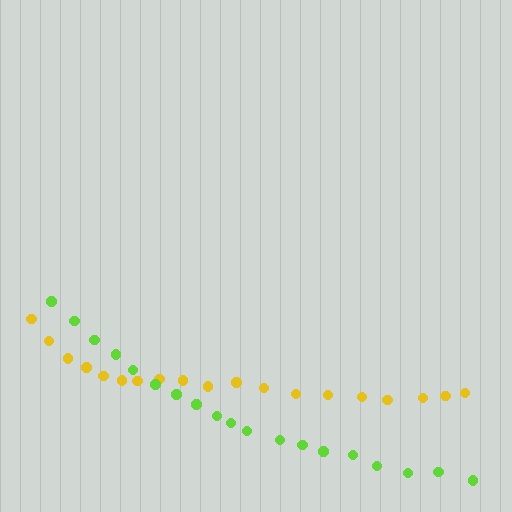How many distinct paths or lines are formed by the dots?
There are 2 distinct paths.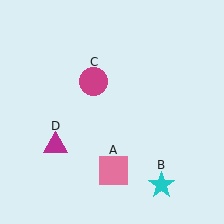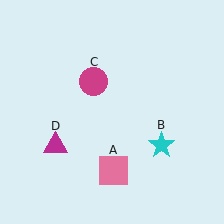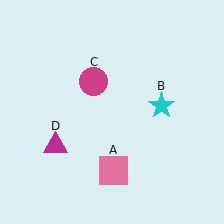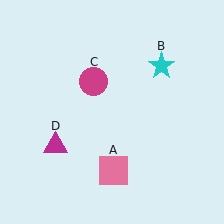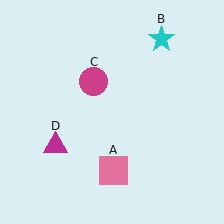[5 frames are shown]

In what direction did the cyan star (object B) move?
The cyan star (object B) moved up.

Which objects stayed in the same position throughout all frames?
Pink square (object A) and magenta circle (object C) and magenta triangle (object D) remained stationary.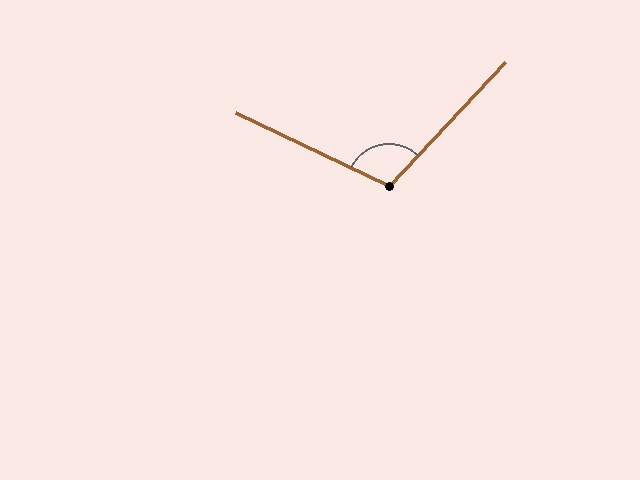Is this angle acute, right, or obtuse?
It is obtuse.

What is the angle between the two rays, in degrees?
Approximately 108 degrees.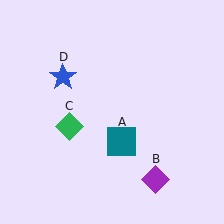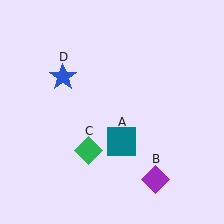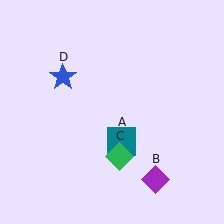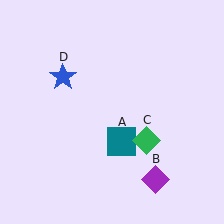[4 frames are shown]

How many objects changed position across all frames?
1 object changed position: green diamond (object C).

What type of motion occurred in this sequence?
The green diamond (object C) rotated counterclockwise around the center of the scene.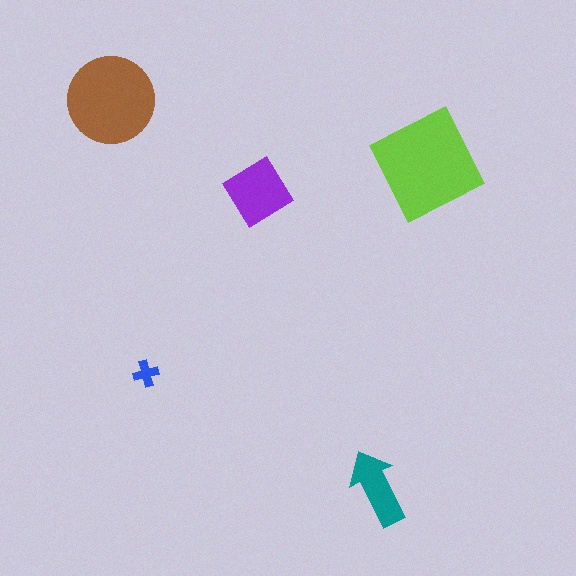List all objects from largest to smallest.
The lime square, the brown circle, the purple diamond, the teal arrow, the blue cross.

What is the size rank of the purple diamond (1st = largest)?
3rd.